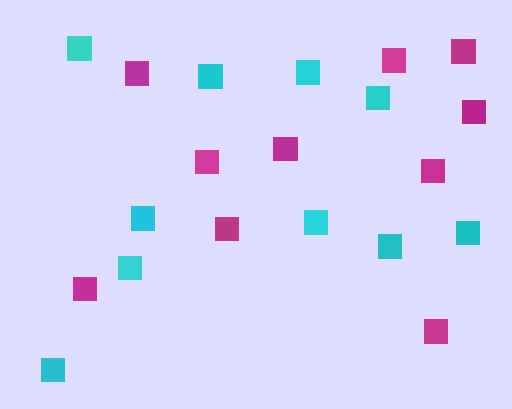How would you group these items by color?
There are 2 groups: one group of cyan squares (10) and one group of magenta squares (10).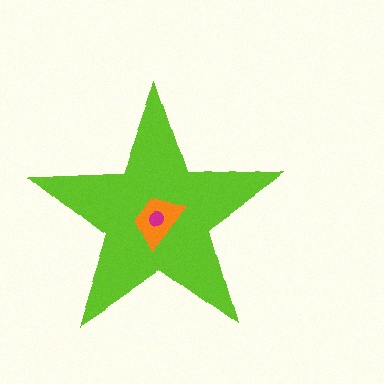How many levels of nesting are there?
3.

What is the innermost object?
The magenta circle.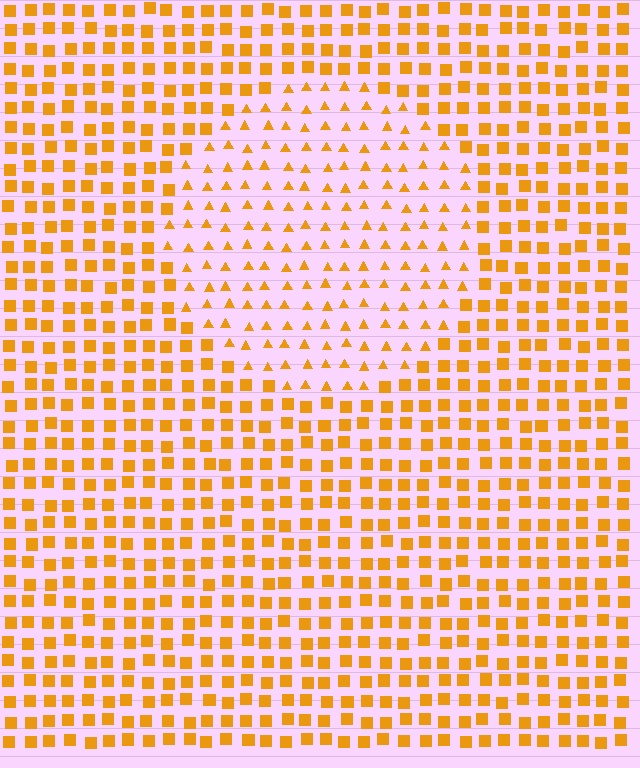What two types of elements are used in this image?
The image uses triangles inside the circle region and squares outside it.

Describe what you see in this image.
The image is filled with small orange elements arranged in a uniform grid. A circle-shaped region contains triangles, while the surrounding area contains squares. The boundary is defined purely by the change in element shape.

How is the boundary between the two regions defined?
The boundary is defined by a change in element shape: triangles inside vs. squares outside. All elements share the same color and spacing.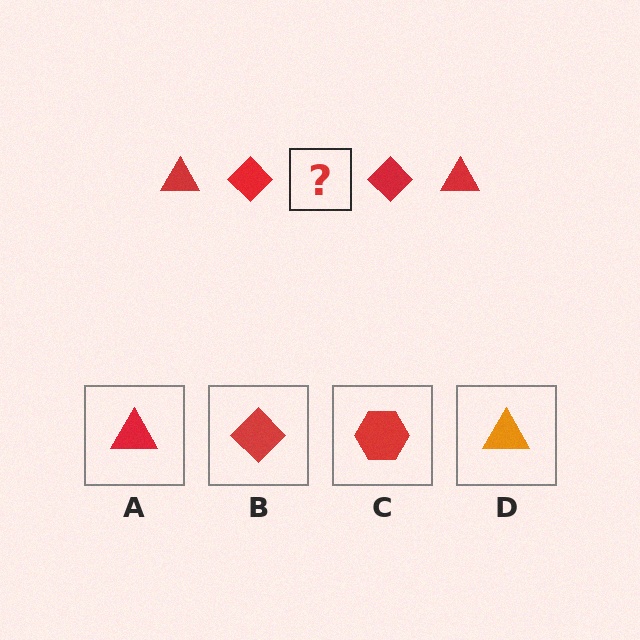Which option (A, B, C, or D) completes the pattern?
A.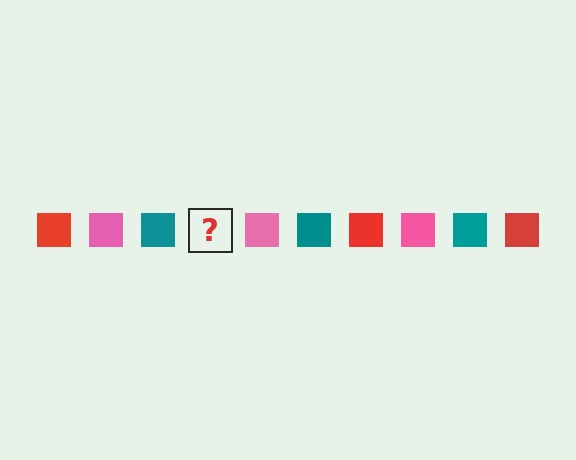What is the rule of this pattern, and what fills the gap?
The rule is that the pattern cycles through red, pink, teal squares. The gap should be filled with a red square.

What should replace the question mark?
The question mark should be replaced with a red square.